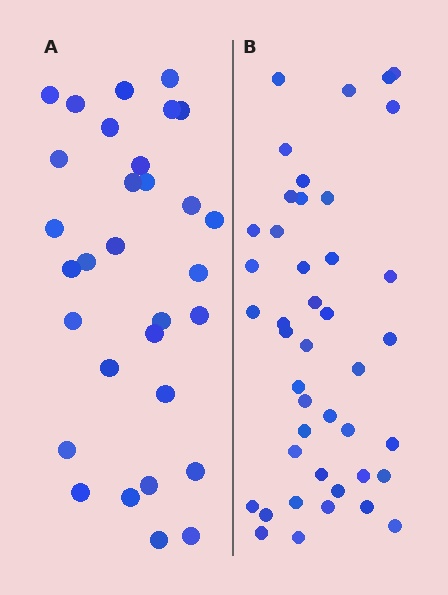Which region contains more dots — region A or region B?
Region B (the right region) has more dots.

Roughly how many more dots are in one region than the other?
Region B has roughly 12 or so more dots than region A.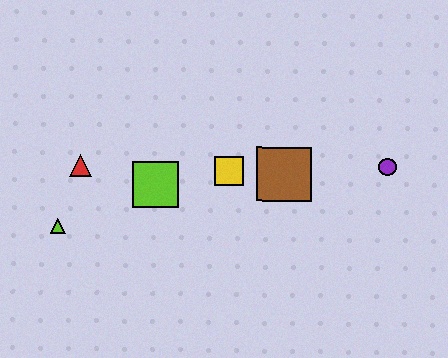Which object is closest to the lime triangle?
The red triangle is closest to the lime triangle.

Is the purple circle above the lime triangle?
Yes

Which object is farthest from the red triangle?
The purple circle is farthest from the red triangle.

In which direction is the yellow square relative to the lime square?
The yellow square is to the right of the lime square.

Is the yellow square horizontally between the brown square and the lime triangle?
Yes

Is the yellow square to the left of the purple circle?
Yes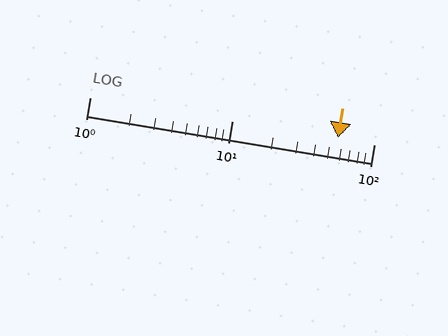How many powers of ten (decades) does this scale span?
The scale spans 2 decades, from 1 to 100.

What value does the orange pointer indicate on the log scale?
The pointer indicates approximately 56.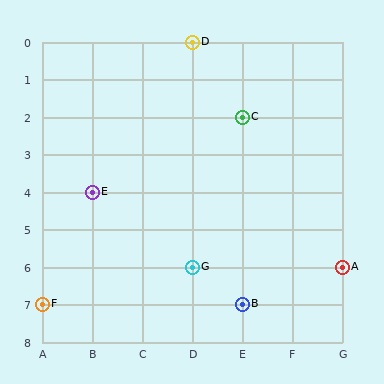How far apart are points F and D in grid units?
Points F and D are 3 columns and 7 rows apart (about 7.6 grid units diagonally).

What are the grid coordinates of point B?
Point B is at grid coordinates (E, 7).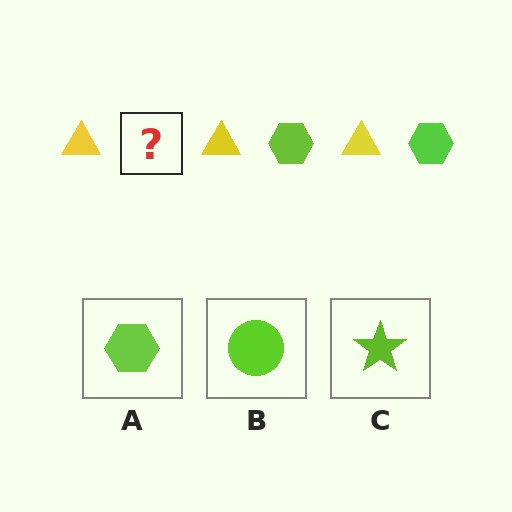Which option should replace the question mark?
Option A.